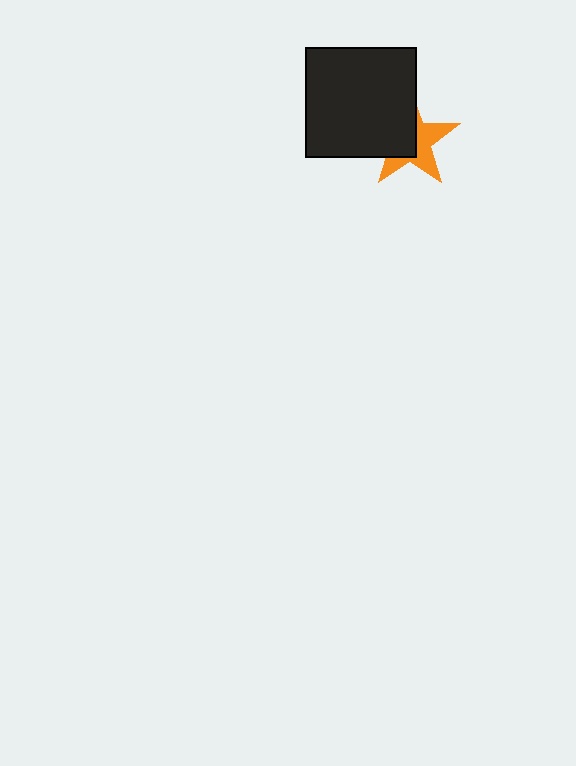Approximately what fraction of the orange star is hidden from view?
Roughly 52% of the orange star is hidden behind the black square.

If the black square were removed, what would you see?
You would see the complete orange star.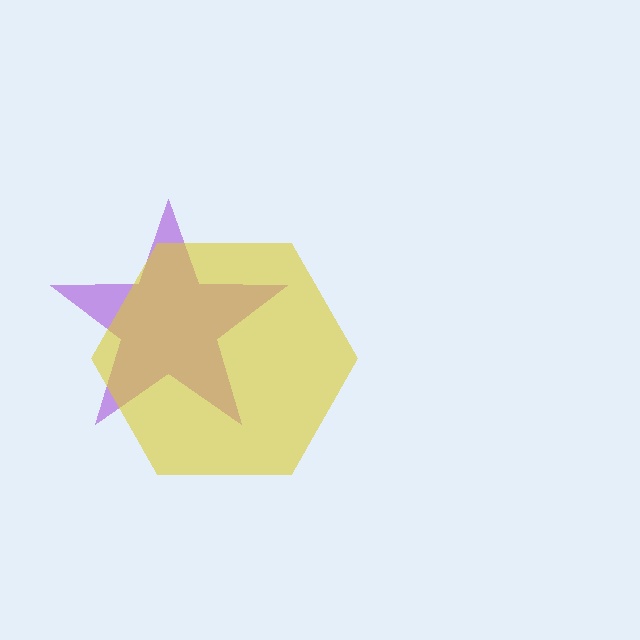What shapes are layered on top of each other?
The layered shapes are: a purple star, a yellow hexagon.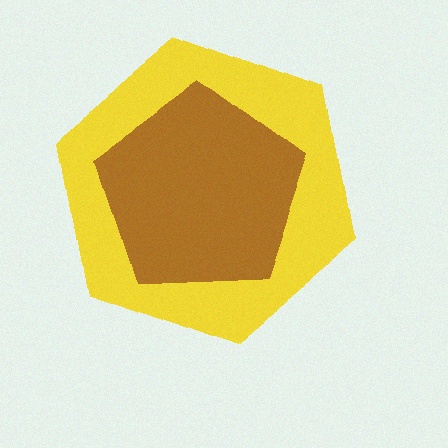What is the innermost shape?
The brown pentagon.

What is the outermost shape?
The yellow hexagon.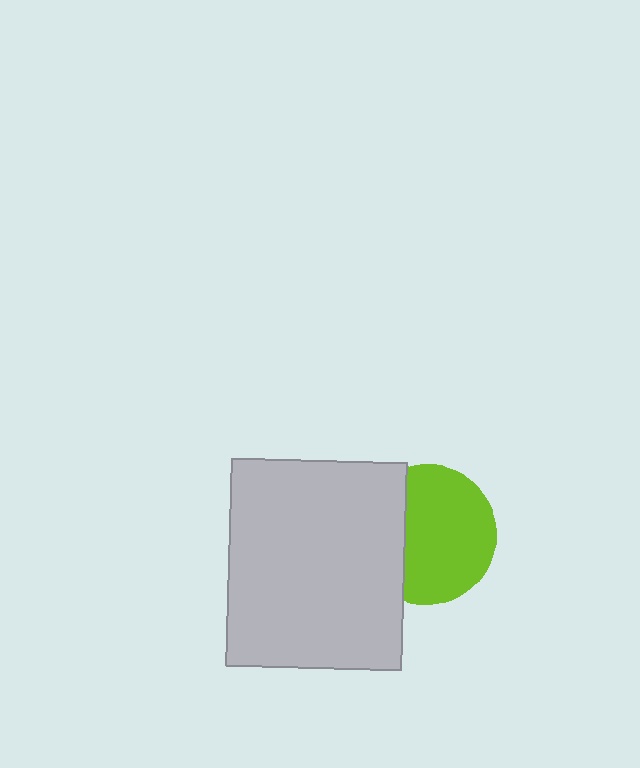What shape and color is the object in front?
The object in front is a light gray rectangle.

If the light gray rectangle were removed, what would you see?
You would see the complete lime circle.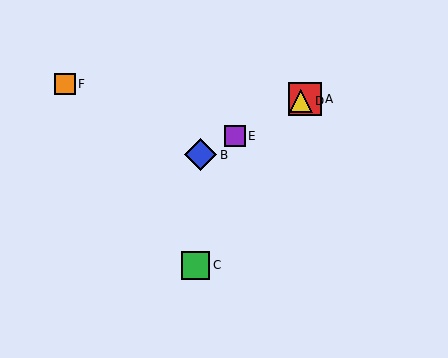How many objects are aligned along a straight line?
4 objects (A, B, D, E) are aligned along a straight line.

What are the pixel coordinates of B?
Object B is at (201, 155).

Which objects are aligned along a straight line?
Objects A, B, D, E are aligned along a straight line.